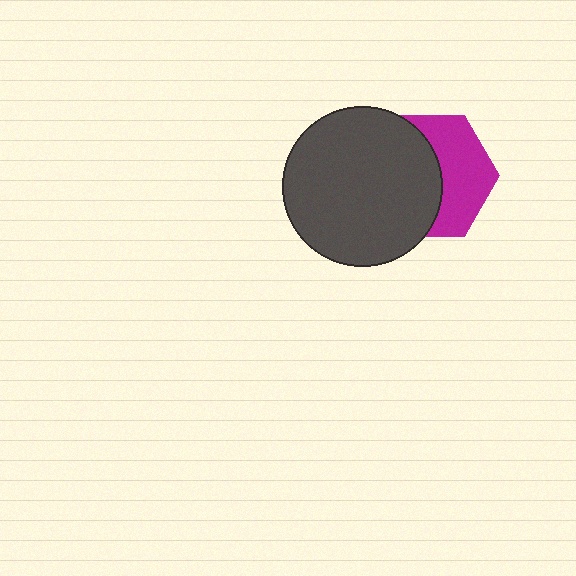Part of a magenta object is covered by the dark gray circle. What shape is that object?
It is a hexagon.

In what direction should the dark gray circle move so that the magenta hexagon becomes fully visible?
The dark gray circle should move left. That is the shortest direction to clear the overlap and leave the magenta hexagon fully visible.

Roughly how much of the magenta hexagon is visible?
About half of it is visible (roughly 47%).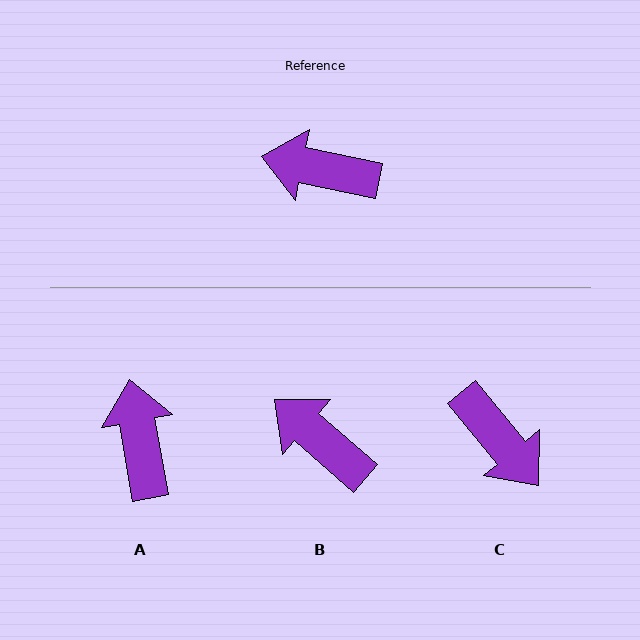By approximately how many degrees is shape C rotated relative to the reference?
Approximately 141 degrees counter-clockwise.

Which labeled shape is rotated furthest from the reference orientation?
C, about 141 degrees away.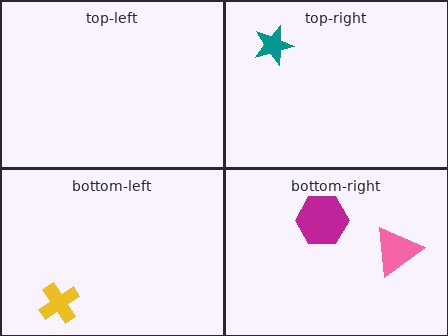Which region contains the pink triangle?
The bottom-right region.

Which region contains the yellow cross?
The bottom-left region.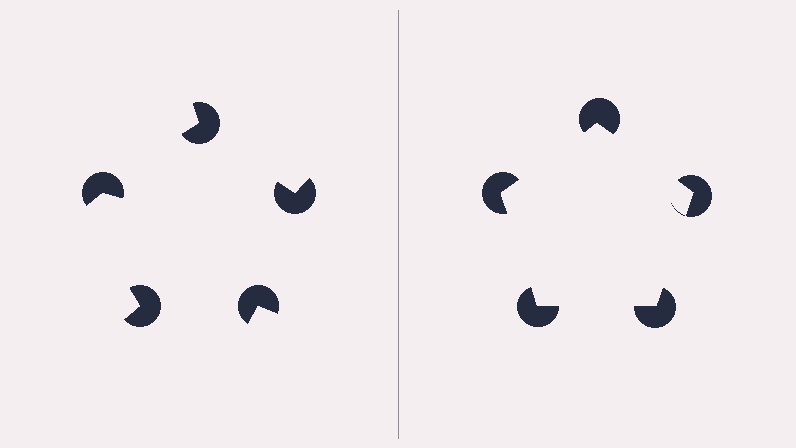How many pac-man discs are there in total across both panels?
10 — 5 on each side.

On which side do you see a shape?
An illusory pentagon appears on the right side. On the left side the wedge cuts are rotated, so no coherent shape forms.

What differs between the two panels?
The pac-man discs are positioned identically on both sides; only the wedge orientations differ. On the right they align to a pentagon; on the left they are misaligned.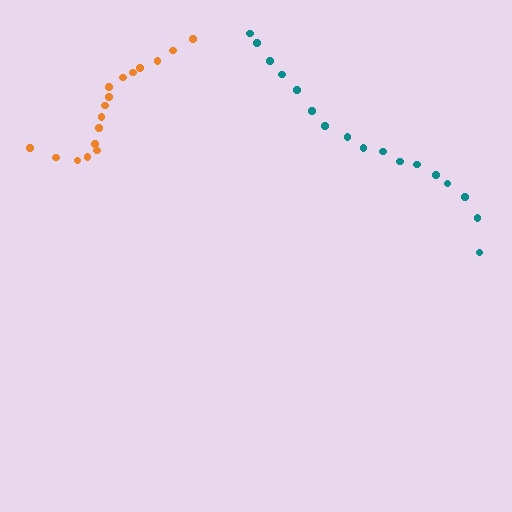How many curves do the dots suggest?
There are 2 distinct paths.